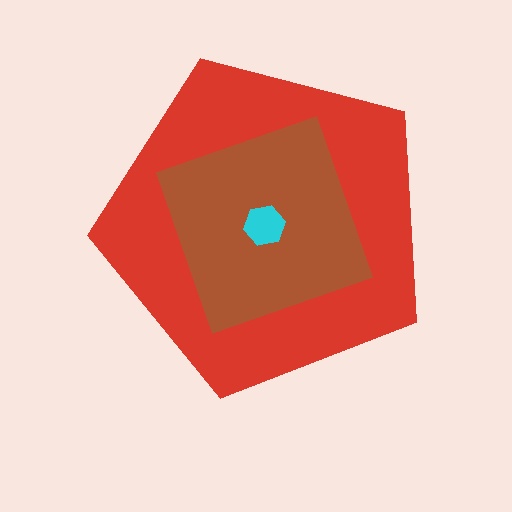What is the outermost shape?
The red pentagon.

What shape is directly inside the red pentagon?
The brown square.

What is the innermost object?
The cyan hexagon.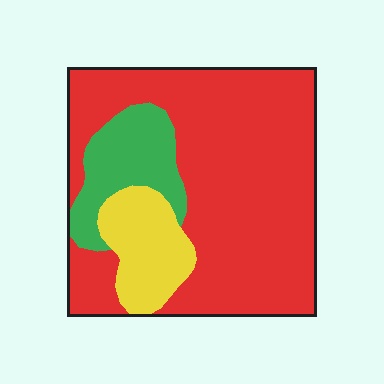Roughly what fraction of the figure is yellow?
Yellow covers around 15% of the figure.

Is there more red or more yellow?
Red.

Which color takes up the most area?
Red, at roughly 70%.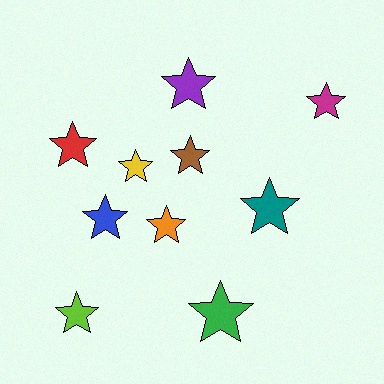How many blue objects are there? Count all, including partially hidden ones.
There is 1 blue object.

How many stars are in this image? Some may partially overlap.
There are 10 stars.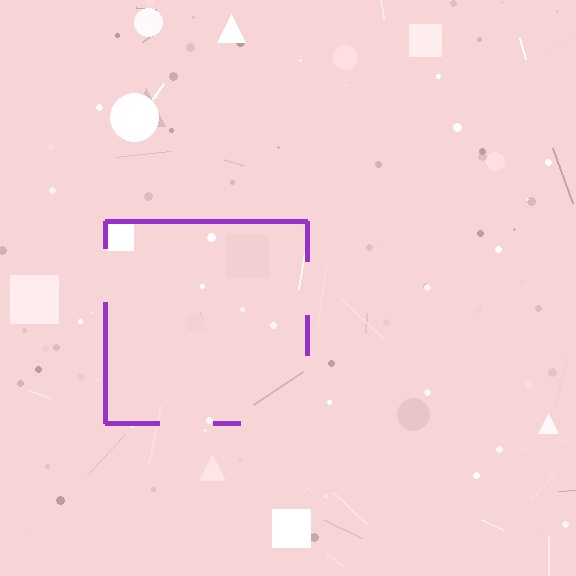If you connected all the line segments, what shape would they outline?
They would outline a square.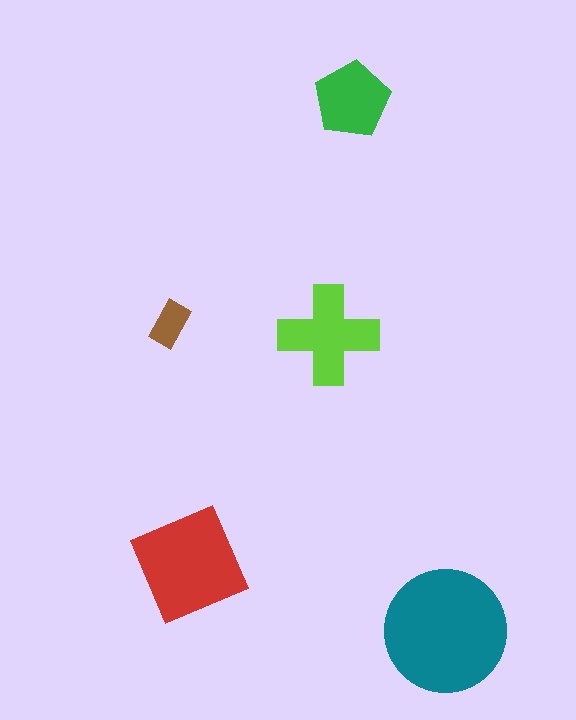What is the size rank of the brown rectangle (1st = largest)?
5th.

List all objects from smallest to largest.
The brown rectangle, the green pentagon, the lime cross, the red diamond, the teal circle.